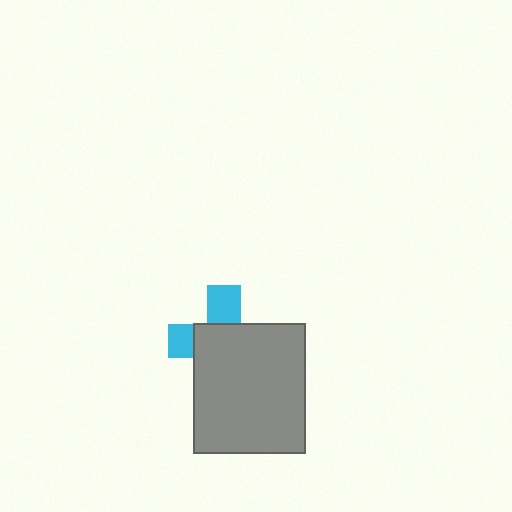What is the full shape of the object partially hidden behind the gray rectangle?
The partially hidden object is a cyan cross.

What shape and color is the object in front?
The object in front is a gray rectangle.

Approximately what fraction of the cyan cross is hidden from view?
Roughly 66% of the cyan cross is hidden behind the gray rectangle.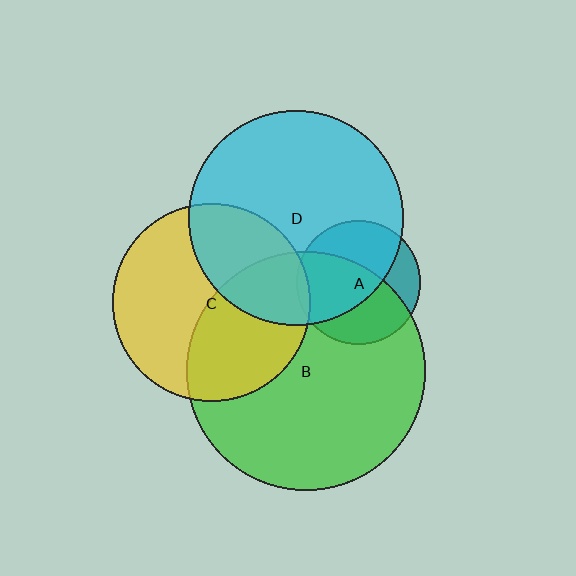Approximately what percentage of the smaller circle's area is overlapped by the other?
Approximately 35%.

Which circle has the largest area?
Circle B (green).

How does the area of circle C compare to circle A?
Approximately 2.5 times.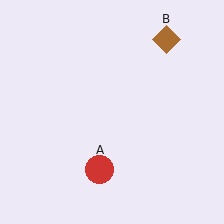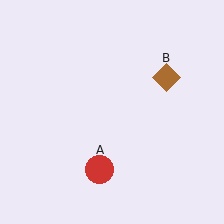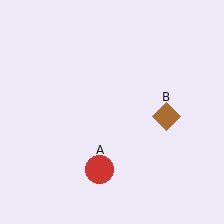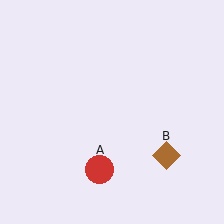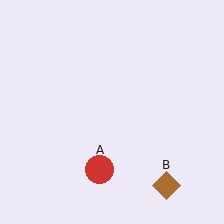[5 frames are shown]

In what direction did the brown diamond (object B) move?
The brown diamond (object B) moved down.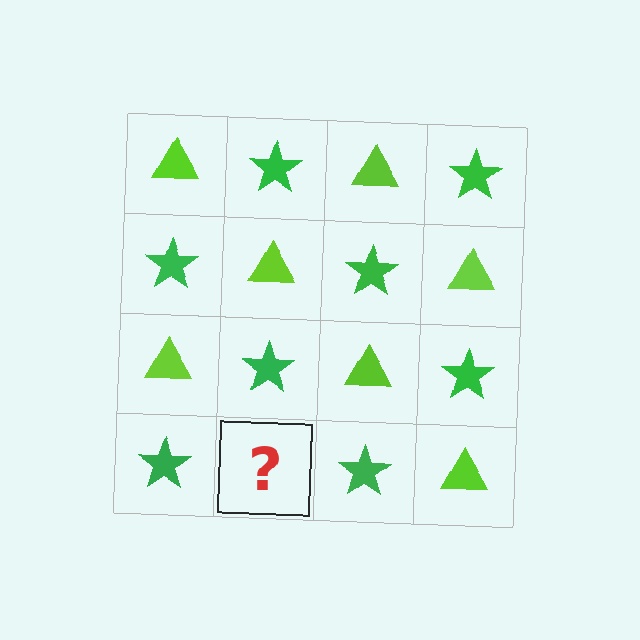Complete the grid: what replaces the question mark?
The question mark should be replaced with a lime triangle.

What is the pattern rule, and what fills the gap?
The rule is that it alternates lime triangle and green star in a checkerboard pattern. The gap should be filled with a lime triangle.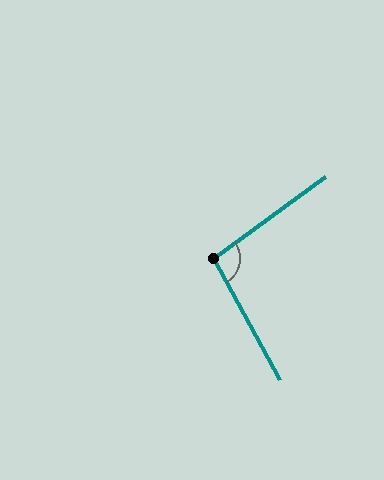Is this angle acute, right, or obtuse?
It is obtuse.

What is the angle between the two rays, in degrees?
Approximately 97 degrees.